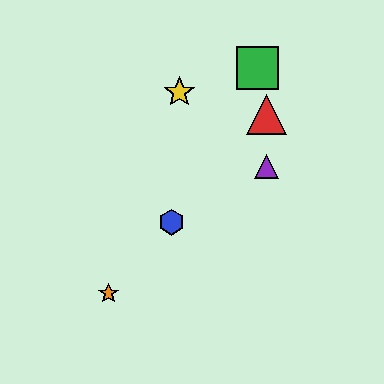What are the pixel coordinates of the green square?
The green square is at (257, 68).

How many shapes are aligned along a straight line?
3 shapes (the red triangle, the blue hexagon, the orange star) are aligned along a straight line.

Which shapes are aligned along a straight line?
The red triangle, the blue hexagon, the orange star are aligned along a straight line.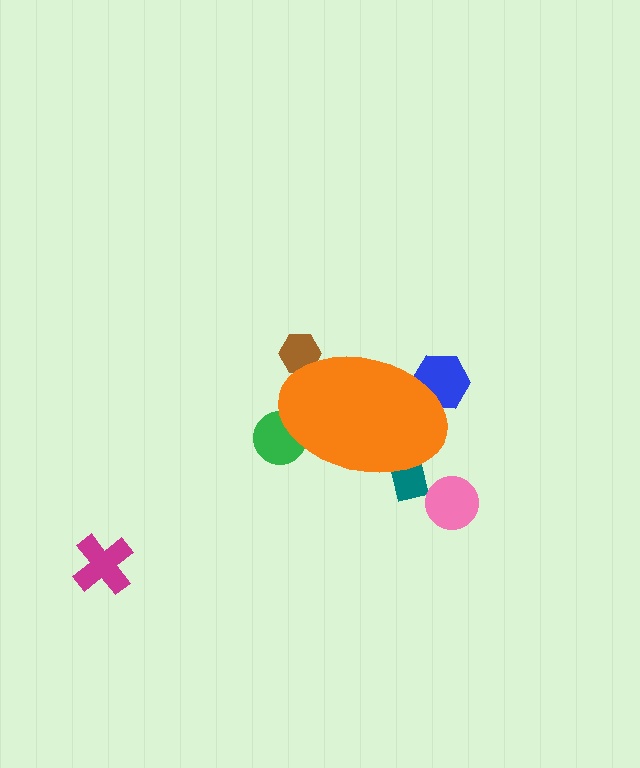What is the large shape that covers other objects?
An orange ellipse.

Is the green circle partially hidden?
Yes, the green circle is partially hidden behind the orange ellipse.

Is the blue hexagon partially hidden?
Yes, the blue hexagon is partially hidden behind the orange ellipse.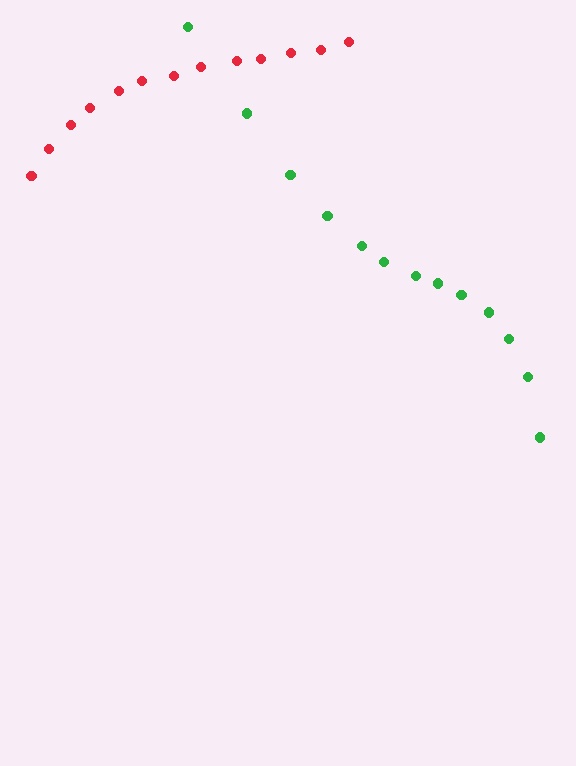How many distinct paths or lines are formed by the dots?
There are 2 distinct paths.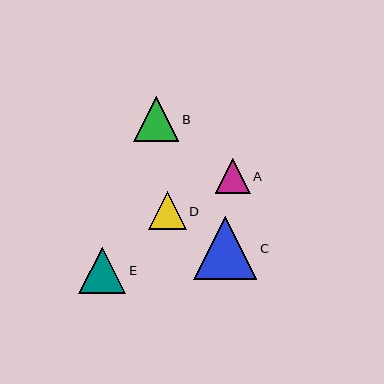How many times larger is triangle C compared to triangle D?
Triangle C is approximately 1.7 times the size of triangle D.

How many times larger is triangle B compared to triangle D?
Triangle B is approximately 1.2 times the size of triangle D.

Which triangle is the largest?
Triangle C is the largest with a size of approximately 63 pixels.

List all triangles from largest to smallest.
From largest to smallest: C, E, B, D, A.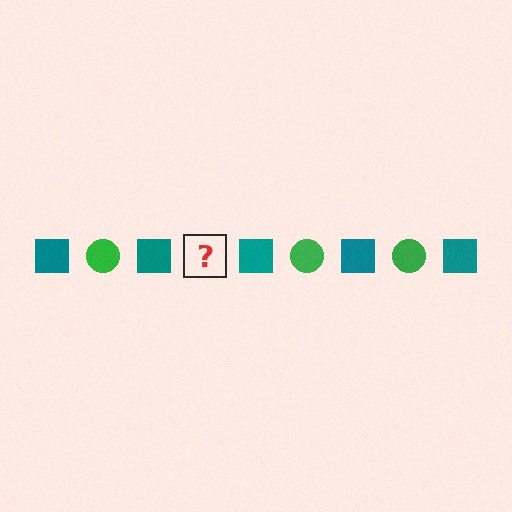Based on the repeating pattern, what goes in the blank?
The blank should be a green circle.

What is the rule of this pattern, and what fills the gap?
The rule is that the pattern alternates between teal square and green circle. The gap should be filled with a green circle.